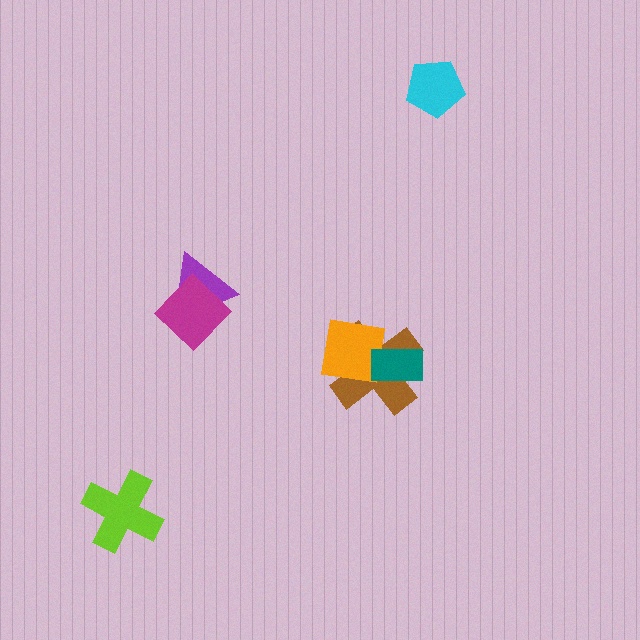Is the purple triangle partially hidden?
Yes, it is partially covered by another shape.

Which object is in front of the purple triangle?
The magenta diamond is in front of the purple triangle.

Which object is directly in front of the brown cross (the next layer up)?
The orange square is directly in front of the brown cross.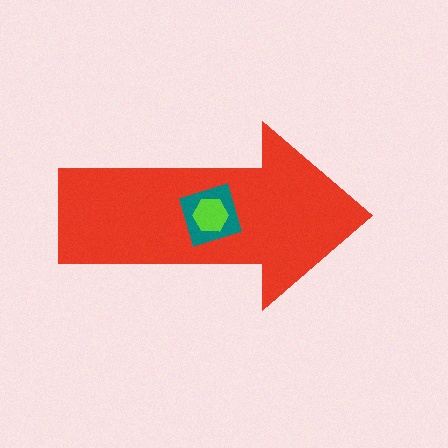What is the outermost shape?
The red arrow.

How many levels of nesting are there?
3.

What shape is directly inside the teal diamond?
The lime hexagon.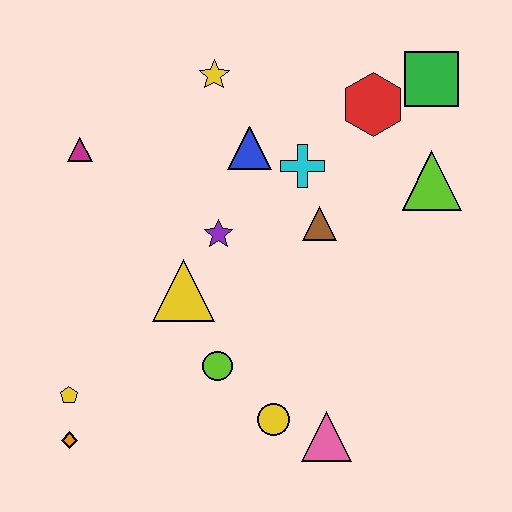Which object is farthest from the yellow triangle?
The green square is farthest from the yellow triangle.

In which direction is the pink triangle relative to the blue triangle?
The pink triangle is below the blue triangle.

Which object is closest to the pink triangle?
The yellow circle is closest to the pink triangle.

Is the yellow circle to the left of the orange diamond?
No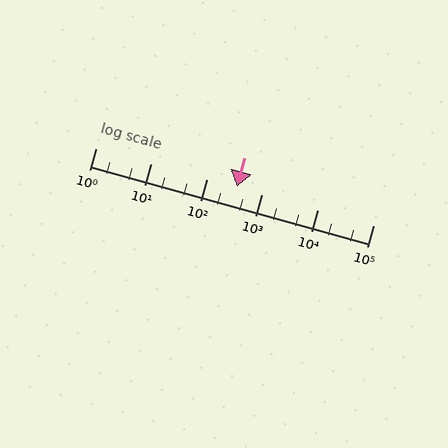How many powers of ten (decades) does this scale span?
The scale spans 5 decades, from 1 to 100000.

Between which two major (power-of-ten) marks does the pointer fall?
The pointer is between 100 and 1000.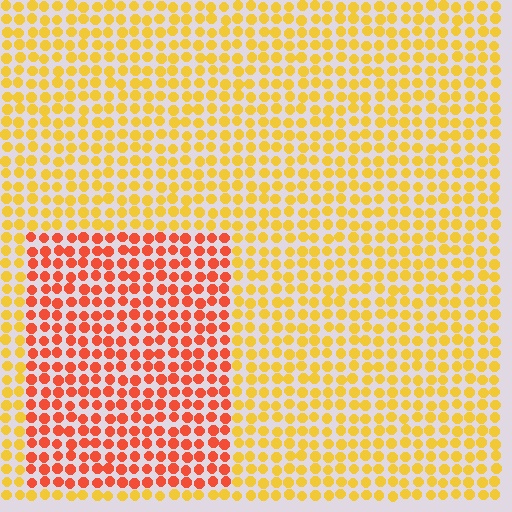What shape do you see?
I see a rectangle.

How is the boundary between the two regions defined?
The boundary is defined purely by a slight shift in hue (about 40 degrees). Spacing, size, and orientation are identical on both sides.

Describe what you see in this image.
The image is filled with small yellow elements in a uniform arrangement. A rectangle-shaped region is visible where the elements are tinted to a slightly different hue, forming a subtle color boundary.